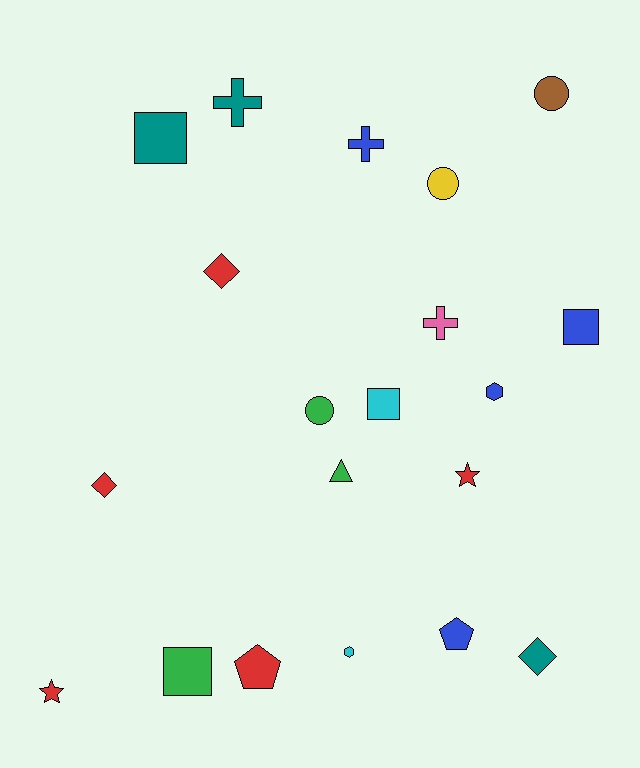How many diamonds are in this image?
There are 3 diamonds.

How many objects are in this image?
There are 20 objects.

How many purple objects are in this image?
There are no purple objects.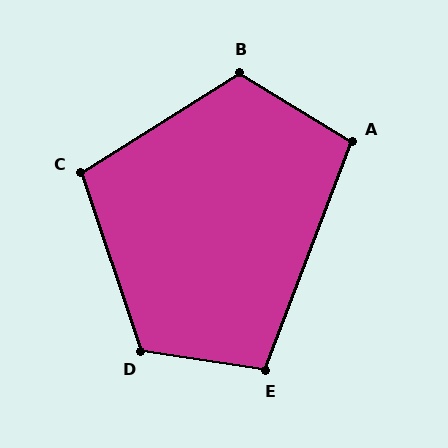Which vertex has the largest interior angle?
D, at approximately 117 degrees.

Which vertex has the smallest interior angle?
A, at approximately 101 degrees.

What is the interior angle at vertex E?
Approximately 102 degrees (obtuse).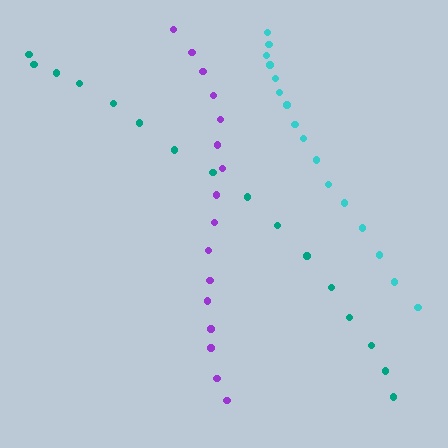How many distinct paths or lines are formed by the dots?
There are 3 distinct paths.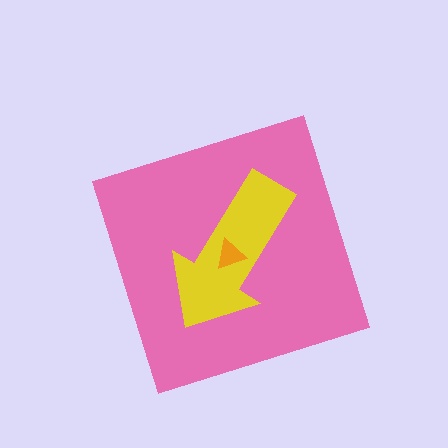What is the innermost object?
The orange triangle.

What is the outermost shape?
The pink diamond.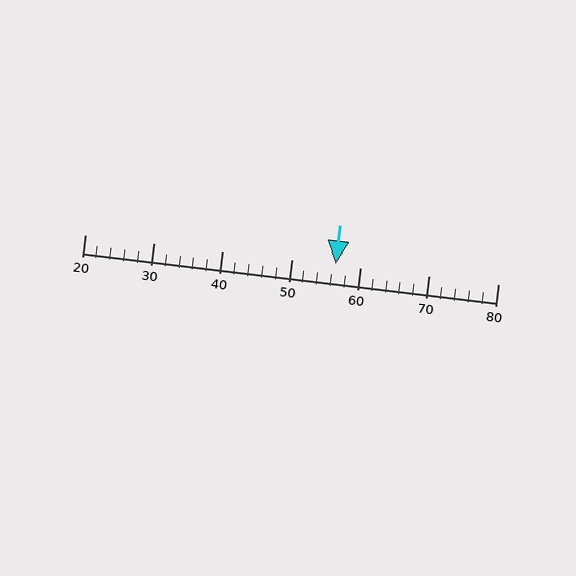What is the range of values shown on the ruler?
The ruler shows values from 20 to 80.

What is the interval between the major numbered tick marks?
The major tick marks are spaced 10 units apart.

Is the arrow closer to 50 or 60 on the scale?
The arrow is closer to 60.